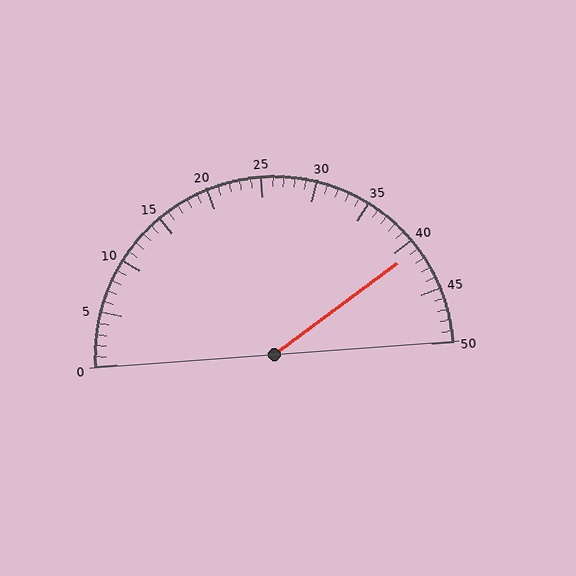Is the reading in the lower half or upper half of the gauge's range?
The reading is in the upper half of the range (0 to 50).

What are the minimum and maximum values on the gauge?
The gauge ranges from 0 to 50.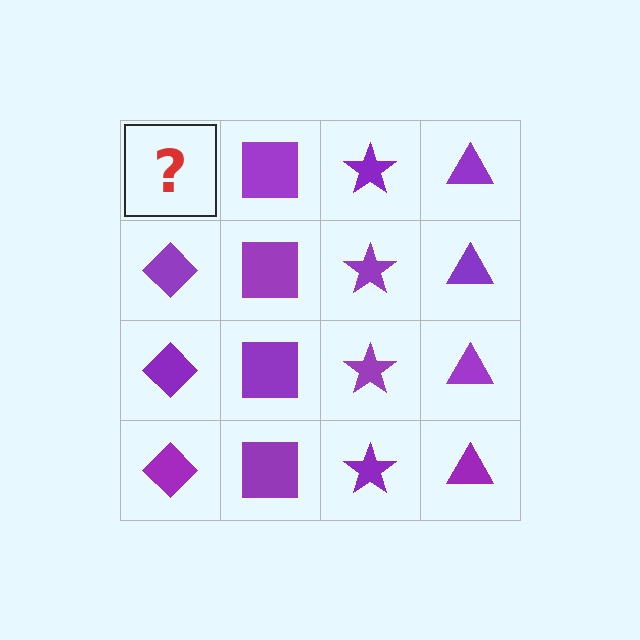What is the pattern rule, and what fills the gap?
The rule is that each column has a consistent shape. The gap should be filled with a purple diamond.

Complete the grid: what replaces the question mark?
The question mark should be replaced with a purple diamond.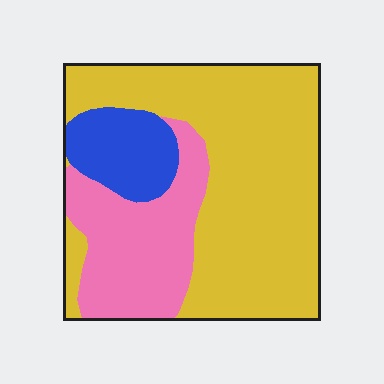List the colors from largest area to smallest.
From largest to smallest: yellow, pink, blue.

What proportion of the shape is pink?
Pink covers roughly 25% of the shape.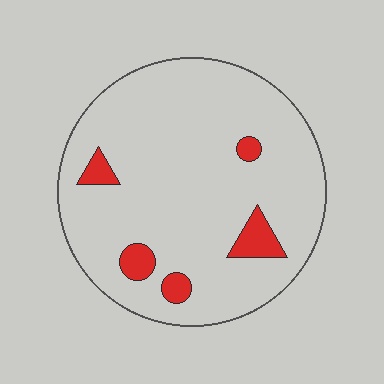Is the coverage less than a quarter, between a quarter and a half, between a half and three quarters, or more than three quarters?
Less than a quarter.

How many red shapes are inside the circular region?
5.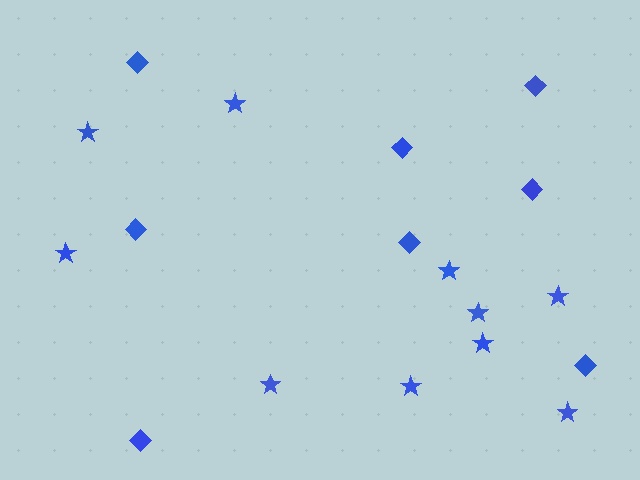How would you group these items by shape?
There are 2 groups: one group of diamonds (8) and one group of stars (10).